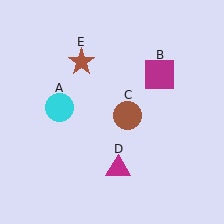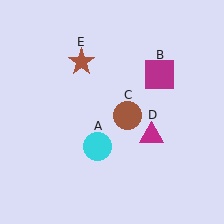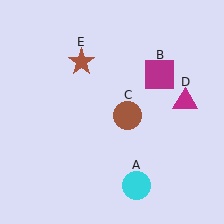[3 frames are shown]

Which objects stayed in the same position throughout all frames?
Magenta square (object B) and brown circle (object C) and brown star (object E) remained stationary.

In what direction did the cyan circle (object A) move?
The cyan circle (object A) moved down and to the right.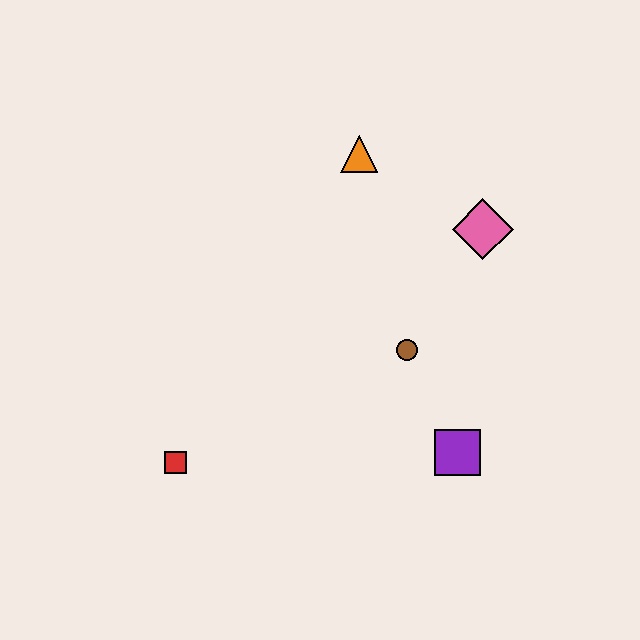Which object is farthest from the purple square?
The orange triangle is farthest from the purple square.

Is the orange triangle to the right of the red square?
Yes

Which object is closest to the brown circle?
The purple square is closest to the brown circle.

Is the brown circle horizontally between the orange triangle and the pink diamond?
Yes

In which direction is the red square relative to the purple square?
The red square is to the left of the purple square.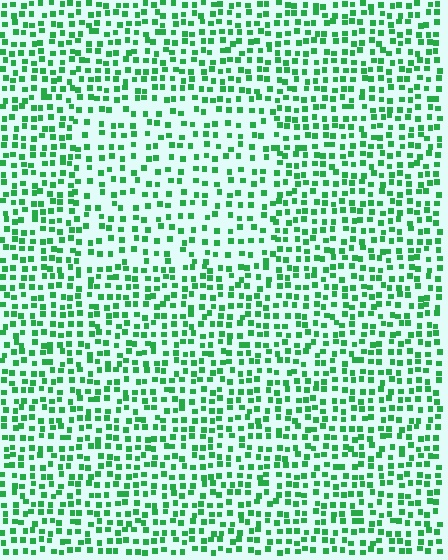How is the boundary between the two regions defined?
The boundary is defined by a change in element density (approximately 1.6x ratio). All elements are the same color, size, and shape.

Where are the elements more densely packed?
The elements are more densely packed outside the rectangle boundary.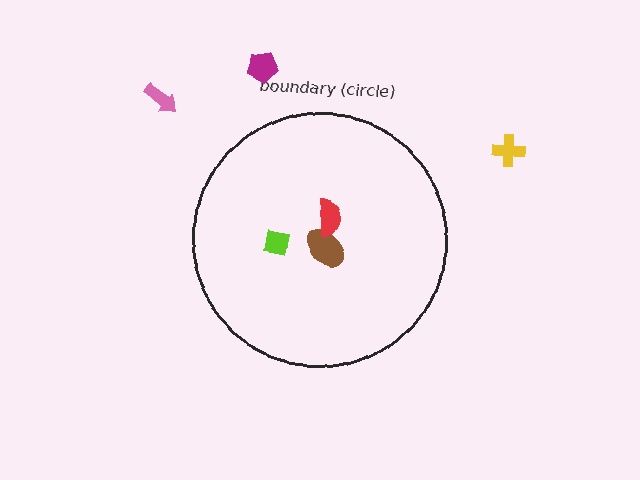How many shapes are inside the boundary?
3 inside, 3 outside.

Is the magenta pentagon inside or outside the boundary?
Outside.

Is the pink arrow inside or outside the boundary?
Outside.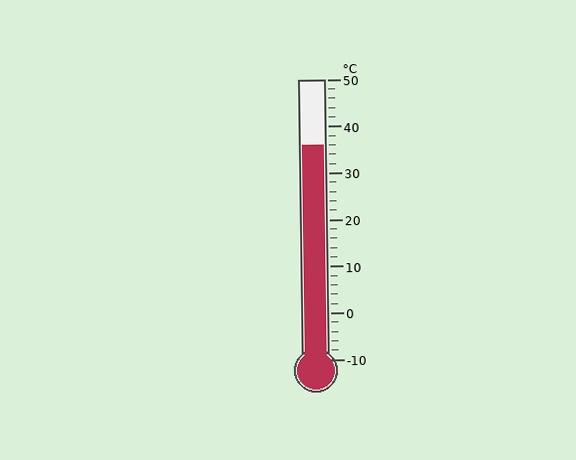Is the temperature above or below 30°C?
The temperature is above 30°C.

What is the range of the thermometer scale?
The thermometer scale ranges from -10°C to 50°C.